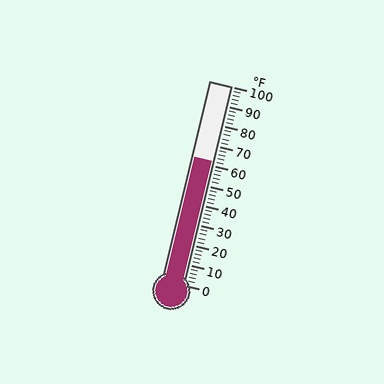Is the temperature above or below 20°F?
The temperature is above 20°F.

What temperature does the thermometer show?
The thermometer shows approximately 62°F.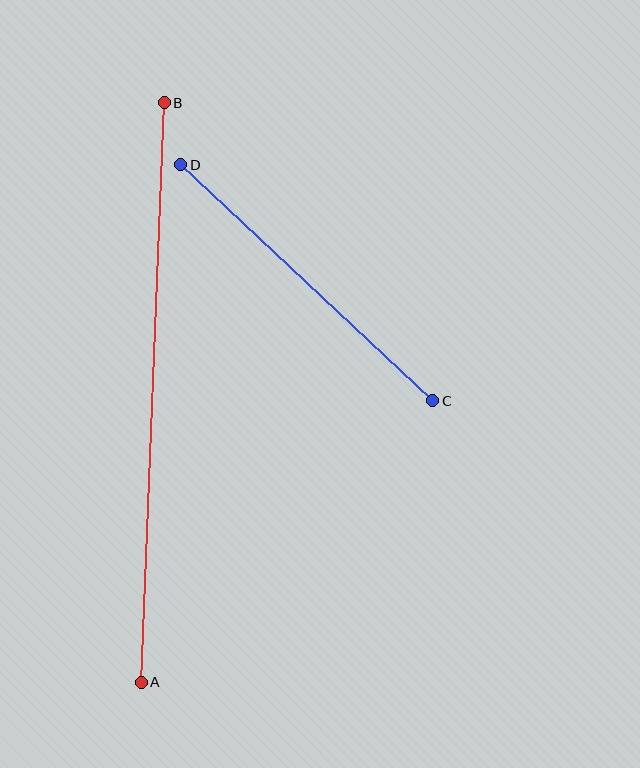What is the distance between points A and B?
The distance is approximately 580 pixels.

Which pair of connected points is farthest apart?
Points A and B are farthest apart.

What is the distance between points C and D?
The distance is approximately 345 pixels.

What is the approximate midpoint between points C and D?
The midpoint is at approximately (307, 283) pixels.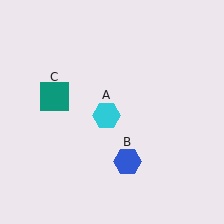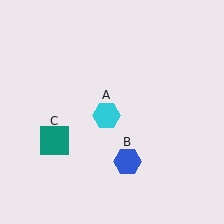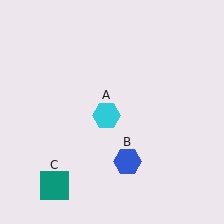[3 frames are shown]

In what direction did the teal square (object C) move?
The teal square (object C) moved down.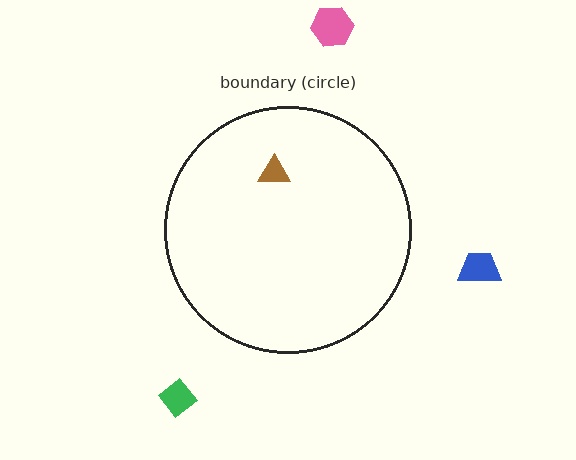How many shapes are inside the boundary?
1 inside, 3 outside.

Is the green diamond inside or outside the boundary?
Outside.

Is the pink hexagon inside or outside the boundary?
Outside.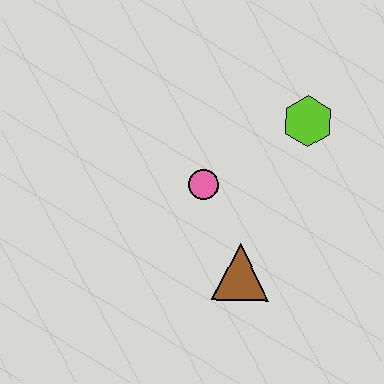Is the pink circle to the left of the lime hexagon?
Yes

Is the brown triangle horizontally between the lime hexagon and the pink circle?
Yes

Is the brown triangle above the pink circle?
No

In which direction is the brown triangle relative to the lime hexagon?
The brown triangle is below the lime hexagon.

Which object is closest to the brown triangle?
The pink circle is closest to the brown triangle.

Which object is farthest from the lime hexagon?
The brown triangle is farthest from the lime hexagon.